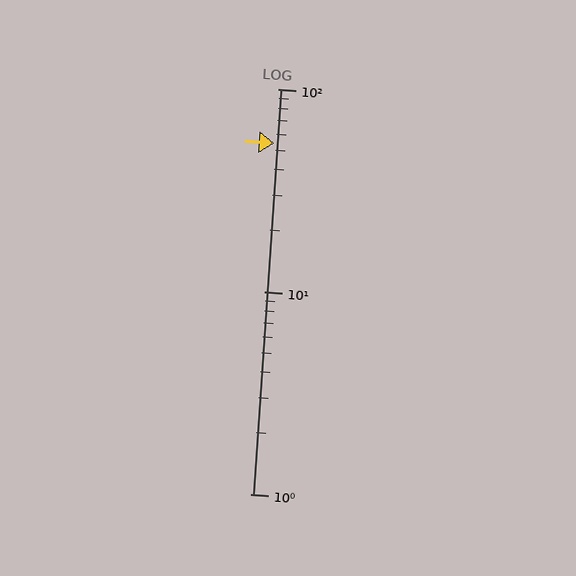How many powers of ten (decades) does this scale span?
The scale spans 2 decades, from 1 to 100.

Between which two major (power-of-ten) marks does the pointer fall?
The pointer is between 10 and 100.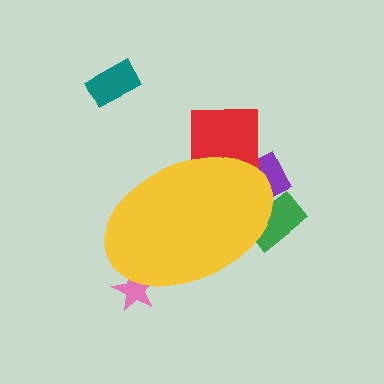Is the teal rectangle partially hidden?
No, the teal rectangle is fully visible.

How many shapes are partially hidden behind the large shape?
4 shapes are partially hidden.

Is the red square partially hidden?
Yes, the red square is partially hidden behind the yellow ellipse.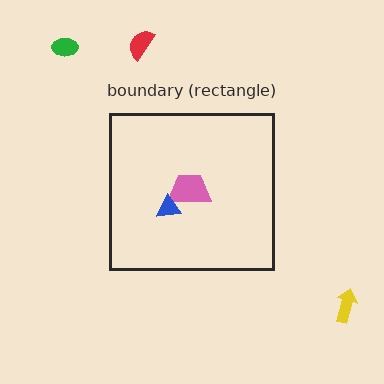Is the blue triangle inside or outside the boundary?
Inside.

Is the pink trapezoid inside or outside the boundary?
Inside.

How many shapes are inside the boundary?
2 inside, 3 outside.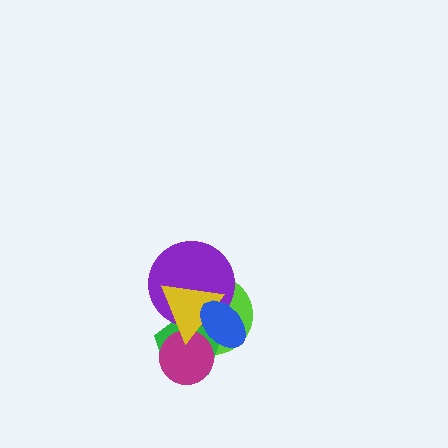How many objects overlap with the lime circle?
5 objects overlap with the lime circle.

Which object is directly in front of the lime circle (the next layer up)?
The green pentagon is directly in front of the lime circle.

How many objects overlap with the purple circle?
4 objects overlap with the purple circle.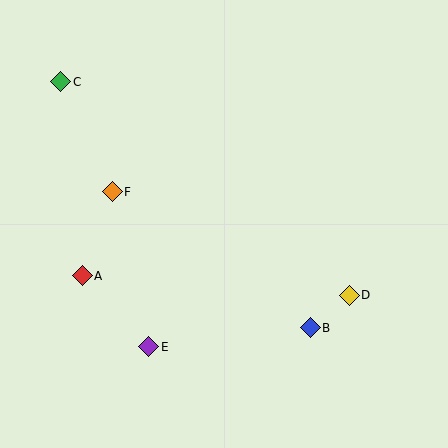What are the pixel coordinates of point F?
Point F is at (112, 192).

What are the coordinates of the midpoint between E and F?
The midpoint between E and F is at (130, 269).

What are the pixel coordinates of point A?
Point A is at (82, 276).